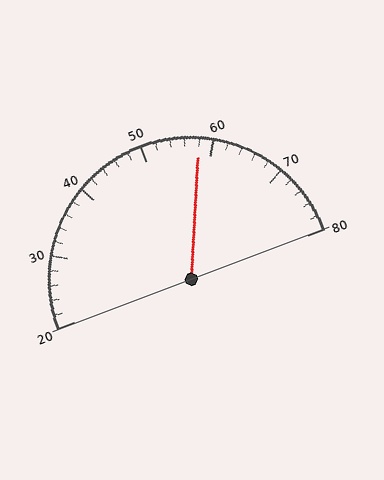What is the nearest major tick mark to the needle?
The nearest major tick mark is 60.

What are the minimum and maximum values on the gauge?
The gauge ranges from 20 to 80.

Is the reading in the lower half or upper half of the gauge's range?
The reading is in the upper half of the range (20 to 80).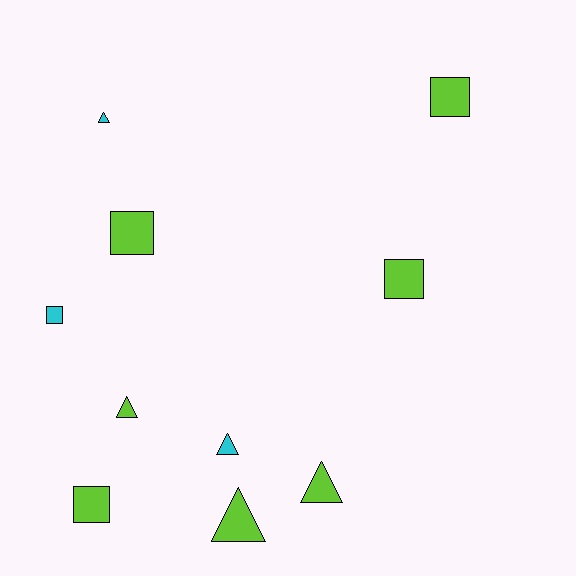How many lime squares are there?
There are 4 lime squares.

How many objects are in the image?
There are 10 objects.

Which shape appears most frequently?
Triangle, with 5 objects.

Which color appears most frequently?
Lime, with 7 objects.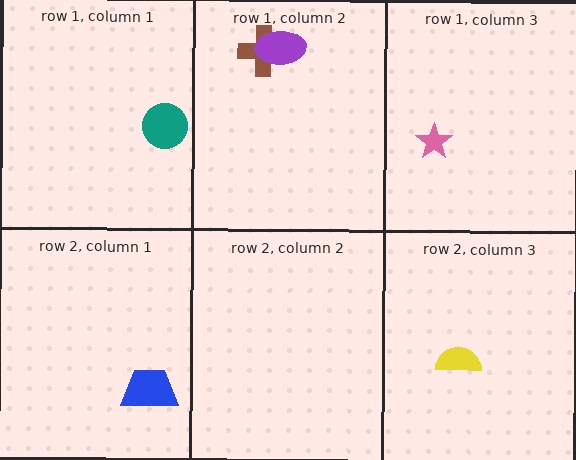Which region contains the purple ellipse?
The row 1, column 2 region.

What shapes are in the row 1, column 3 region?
The pink star.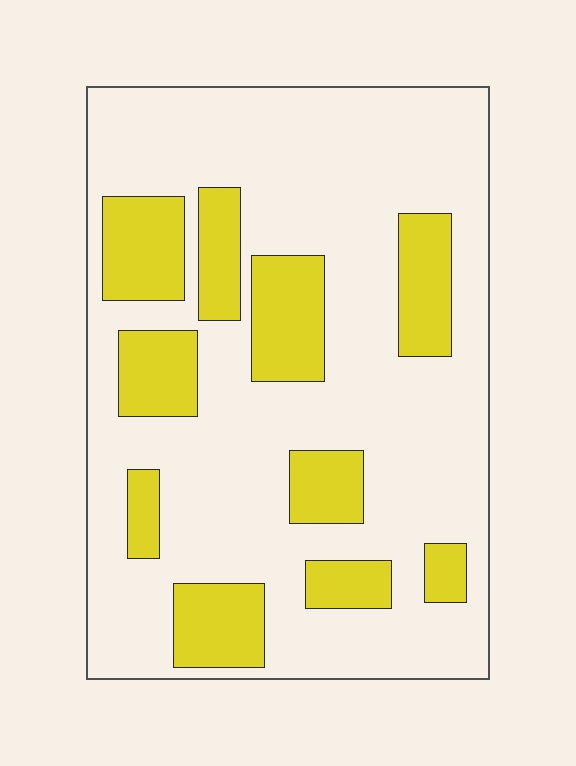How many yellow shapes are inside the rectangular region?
10.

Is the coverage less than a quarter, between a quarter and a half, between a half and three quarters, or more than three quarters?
Between a quarter and a half.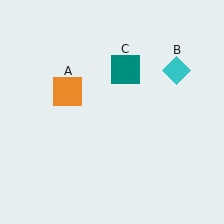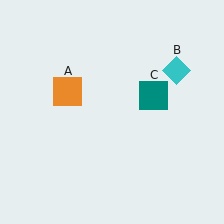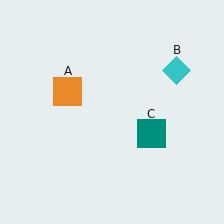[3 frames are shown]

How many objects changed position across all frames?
1 object changed position: teal square (object C).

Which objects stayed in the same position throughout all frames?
Orange square (object A) and cyan diamond (object B) remained stationary.